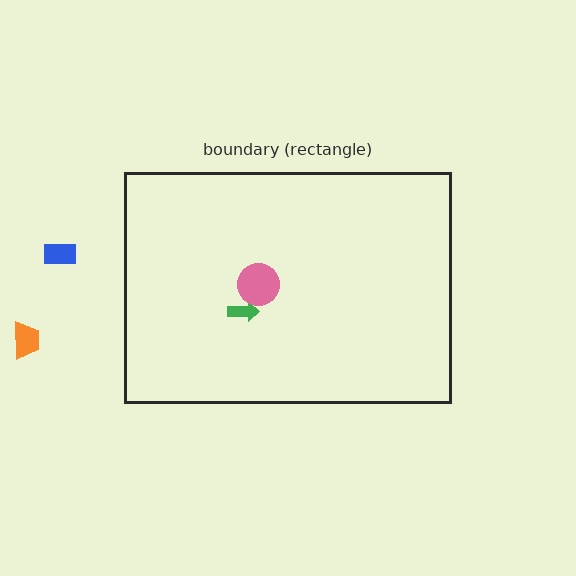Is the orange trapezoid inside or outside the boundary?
Outside.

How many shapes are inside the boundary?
2 inside, 2 outside.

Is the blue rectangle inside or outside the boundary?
Outside.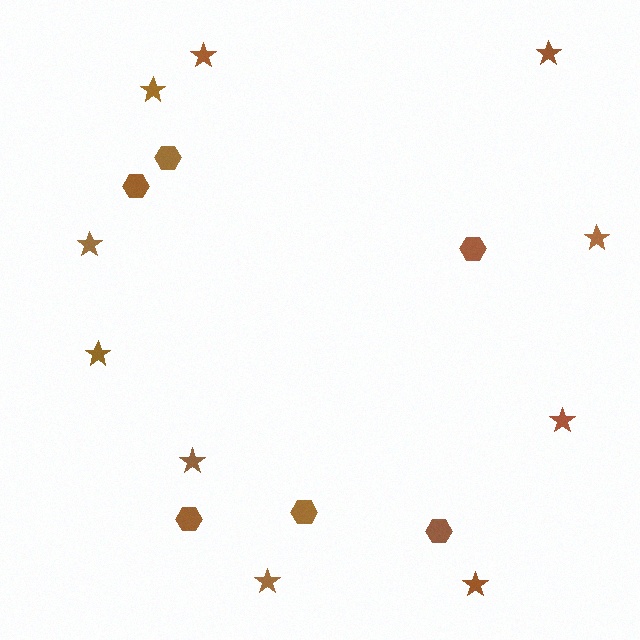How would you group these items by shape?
There are 2 groups: one group of hexagons (6) and one group of stars (10).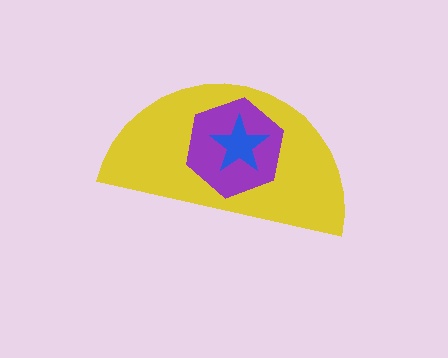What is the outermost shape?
The yellow semicircle.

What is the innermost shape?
The blue star.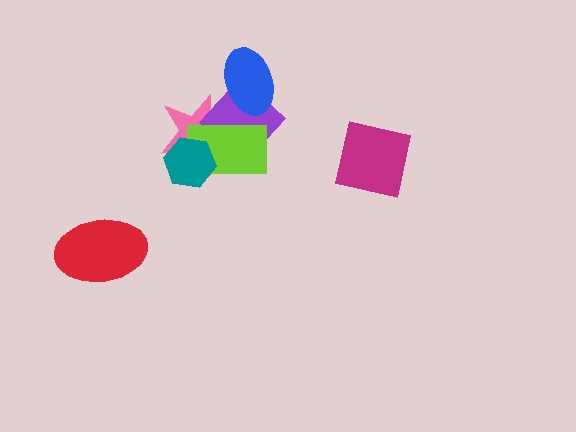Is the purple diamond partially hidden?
Yes, it is partially covered by another shape.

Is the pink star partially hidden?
Yes, it is partially covered by another shape.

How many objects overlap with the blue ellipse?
1 object overlaps with the blue ellipse.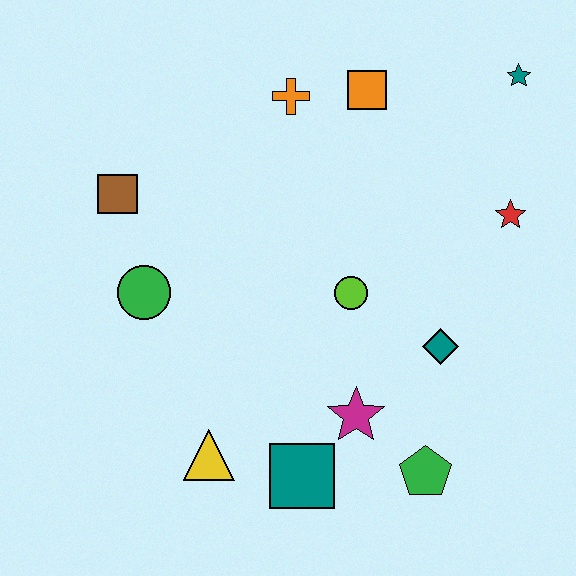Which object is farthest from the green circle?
The teal star is farthest from the green circle.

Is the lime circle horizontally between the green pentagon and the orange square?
No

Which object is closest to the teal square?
The magenta star is closest to the teal square.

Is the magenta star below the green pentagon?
No